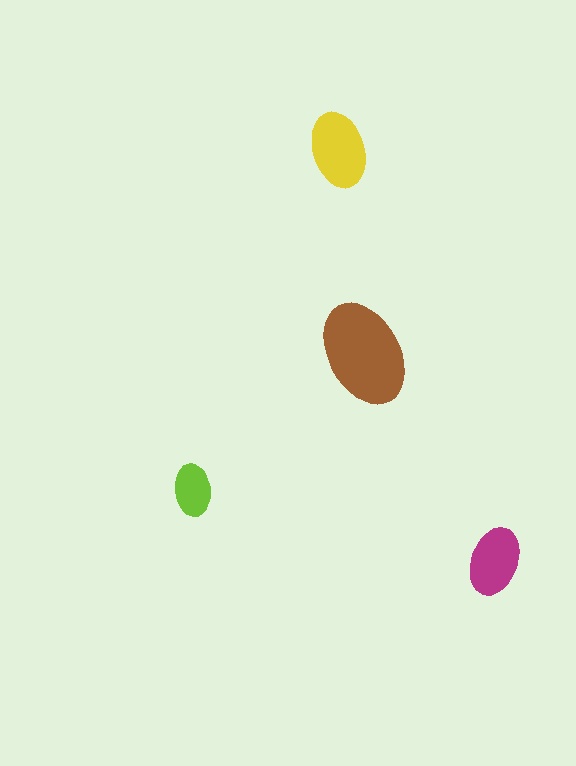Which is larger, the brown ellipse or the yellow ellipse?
The brown one.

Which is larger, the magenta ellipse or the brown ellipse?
The brown one.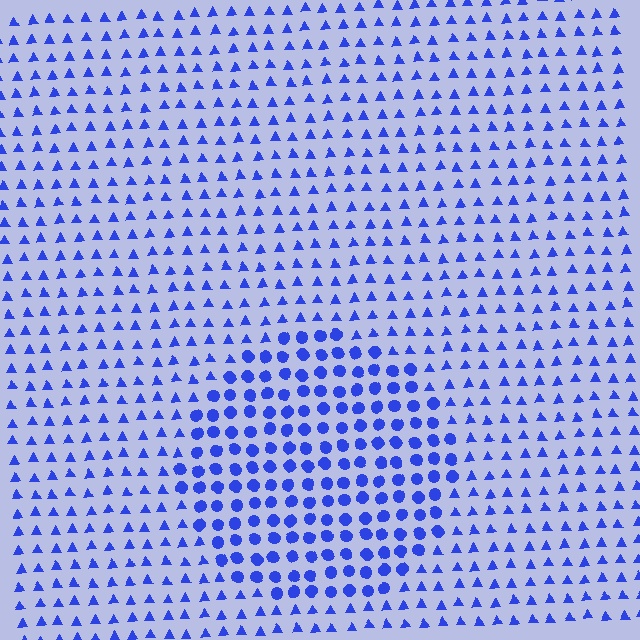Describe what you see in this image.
The image is filled with small blue elements arranged in a uniform grid. A circle-shaped region contains circles, while the surrounding area contains triangles. The boundary is defined purely by the change in element shape.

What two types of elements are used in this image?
The image uses circles inside the circle region and triangles outside it.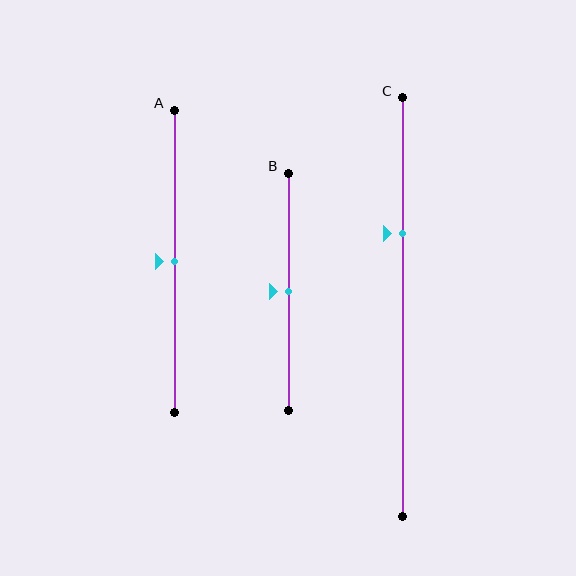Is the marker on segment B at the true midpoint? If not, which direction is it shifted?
Yes, the marker on segment B is at the true midpoint.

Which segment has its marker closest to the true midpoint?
Segment A has its marker closest to the true midpoint.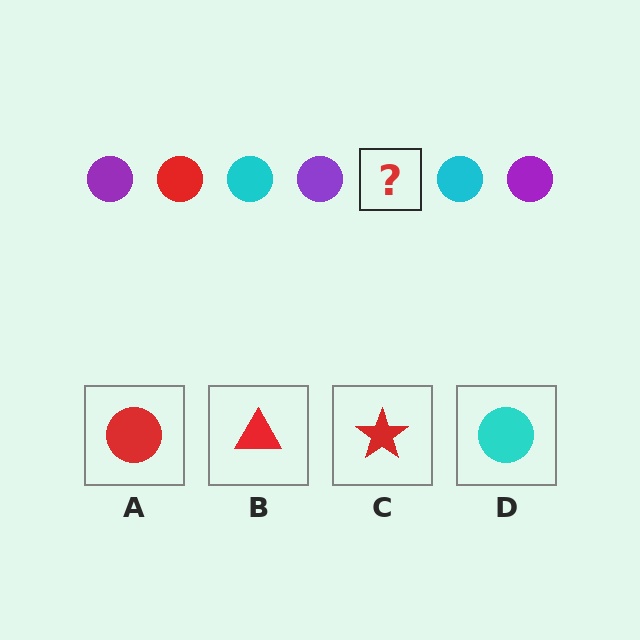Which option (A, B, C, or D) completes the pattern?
A.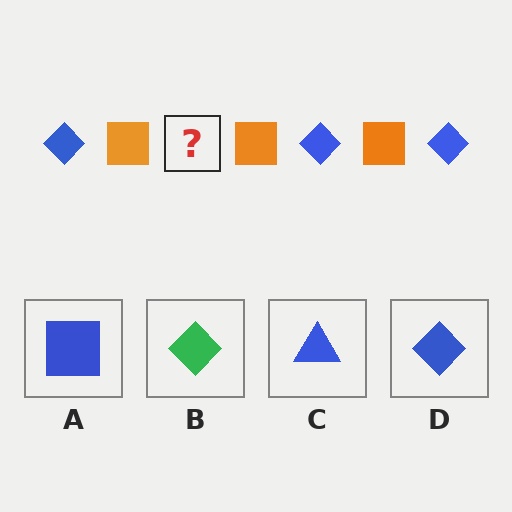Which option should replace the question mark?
Option D.